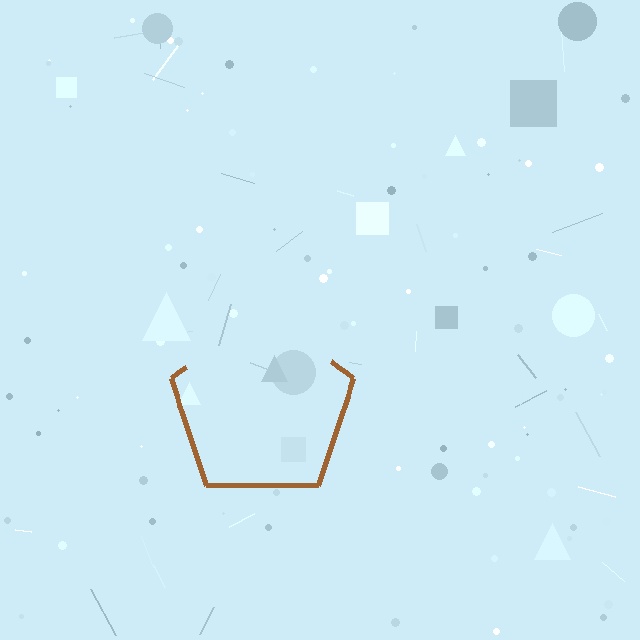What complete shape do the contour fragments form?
The contour fragments form a pentagon.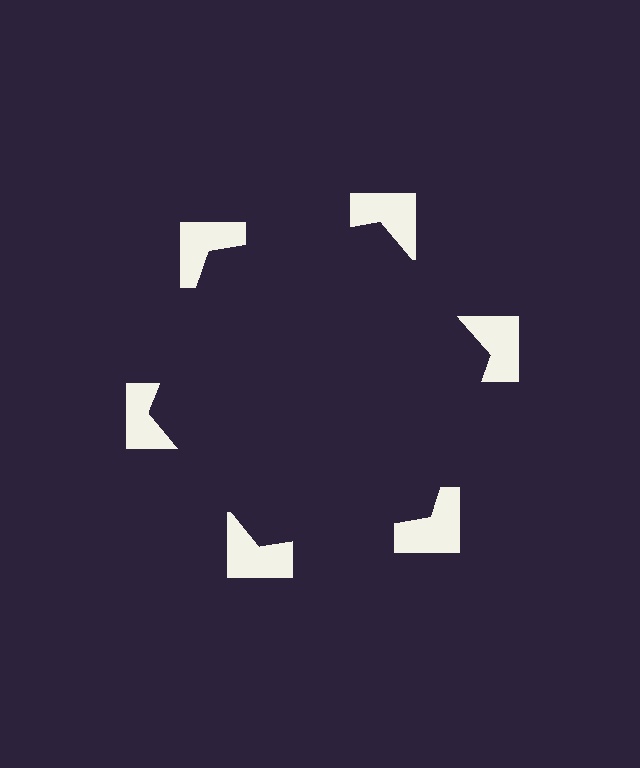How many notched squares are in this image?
There are 6 — one at each vertex of the illusory hexagon.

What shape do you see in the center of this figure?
An illusory hexagon — its edges are inferred from the aligned wedge cuts in the notched squares, not physically drawn.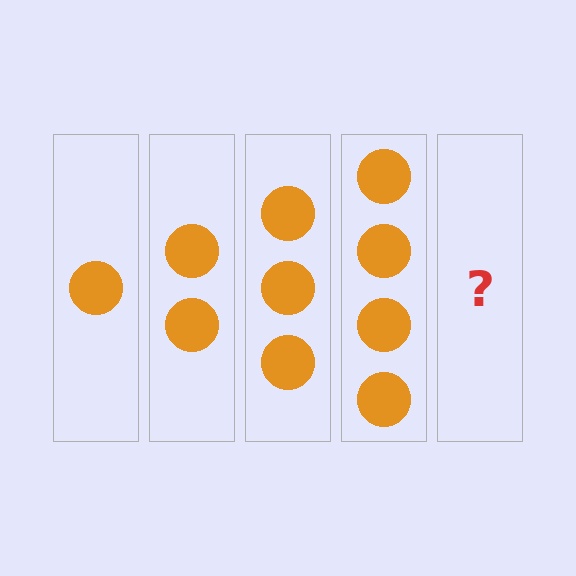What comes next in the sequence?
The next element should be 5 circles.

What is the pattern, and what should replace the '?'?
The pattern is that each step adds one more circle. The '?' should be 5 circles.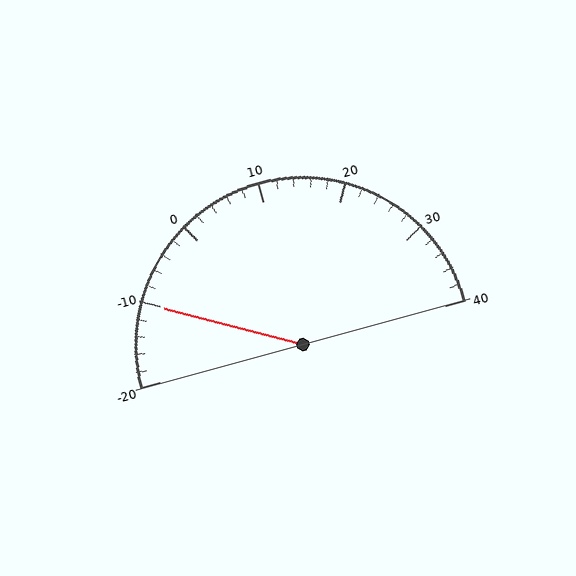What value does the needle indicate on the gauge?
The needle indicates approximately -10.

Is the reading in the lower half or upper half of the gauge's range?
The reading is in the lower half of the range (-20 to 40).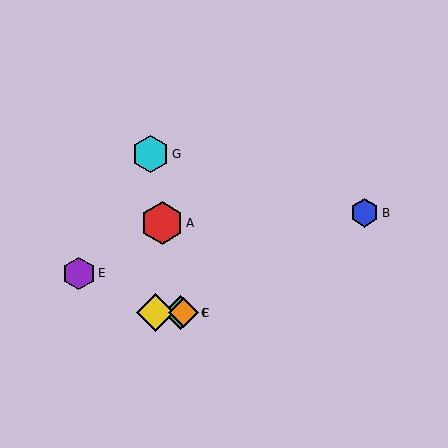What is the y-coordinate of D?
Object D is at y≈313.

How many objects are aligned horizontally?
3 objects (C, D, F) are aligned horizontally.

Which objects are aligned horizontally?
Objects C, D, F are aligned horizontally.